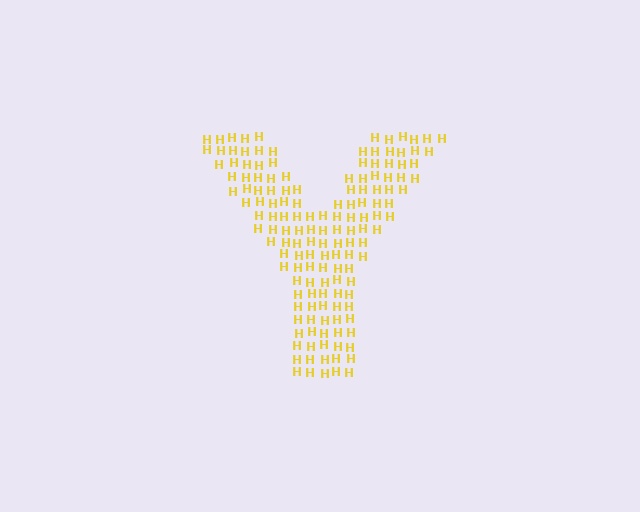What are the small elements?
The small elements are letter H's.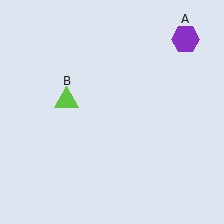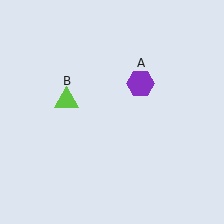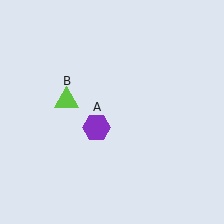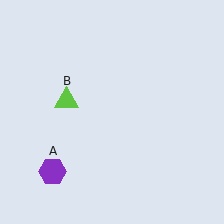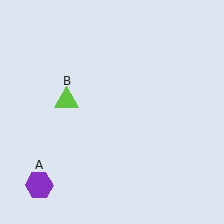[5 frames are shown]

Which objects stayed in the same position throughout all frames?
Lime triangle (object B) remained stationary.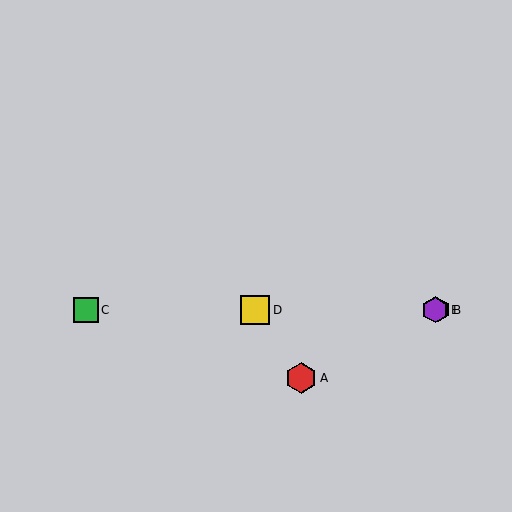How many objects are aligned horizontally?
4 objects (B, C, D, E) are aligned horizontally.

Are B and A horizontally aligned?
No, B is at y≈310 and A is at y≈378.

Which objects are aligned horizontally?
Objects B, C, D, E are aligned horizontally.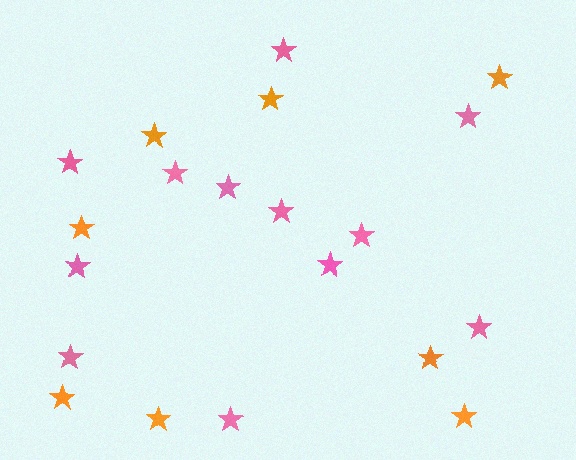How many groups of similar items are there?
There are 2 groups: one group of orange stars (8) and one group of pink stars (12).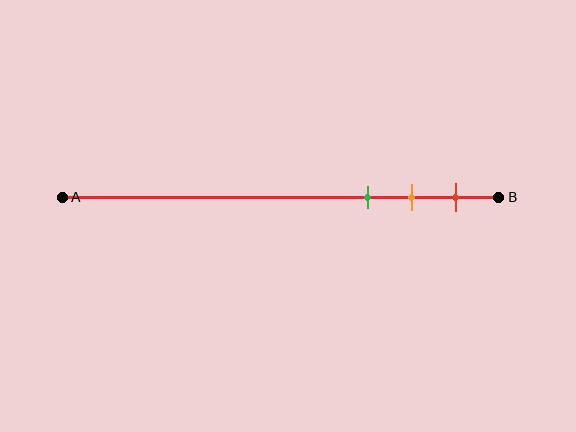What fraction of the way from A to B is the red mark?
The red mark is approximately 90% (0.9) of the way from A to B.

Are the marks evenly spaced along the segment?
Yes, the marks are approximately evenly spaced.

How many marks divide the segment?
There are 3 marks dividing the segment.